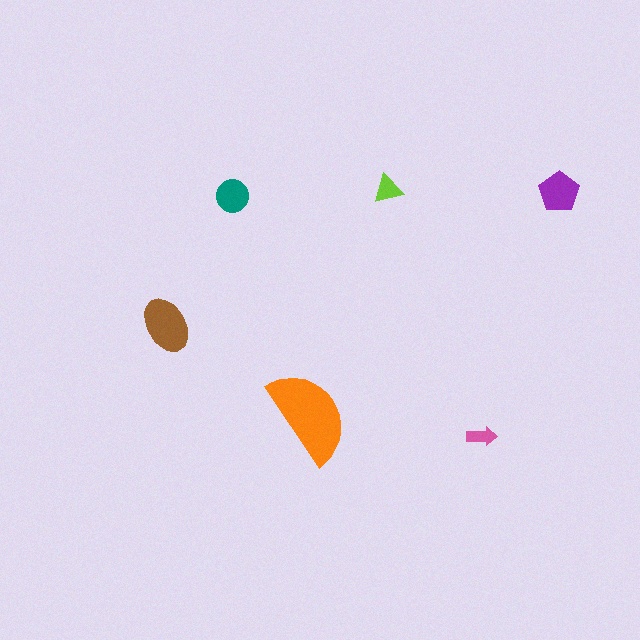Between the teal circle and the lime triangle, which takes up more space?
The teal circle.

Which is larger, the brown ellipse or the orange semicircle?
The orange semicircle.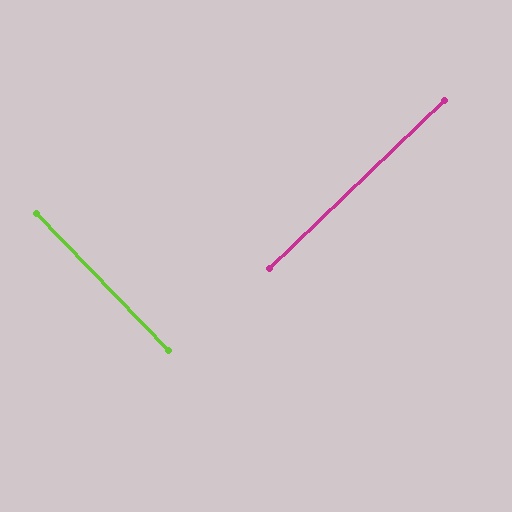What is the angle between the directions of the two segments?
Approximately 90 degrees.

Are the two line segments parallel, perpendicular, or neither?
Perpendicular — they meet at approximately 90°.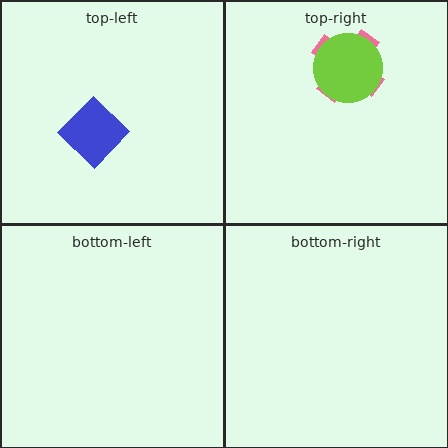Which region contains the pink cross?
The top-right region.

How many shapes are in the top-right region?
2.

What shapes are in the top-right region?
The pink cross, the lime circle.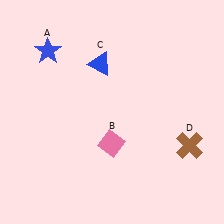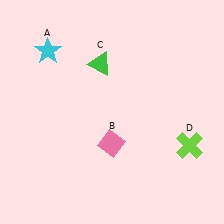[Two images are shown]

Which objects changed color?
A changed from blue to cyan. C changed from blue to green. D changed from brown to lime.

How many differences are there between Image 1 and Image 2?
There are 3 differences between the two images.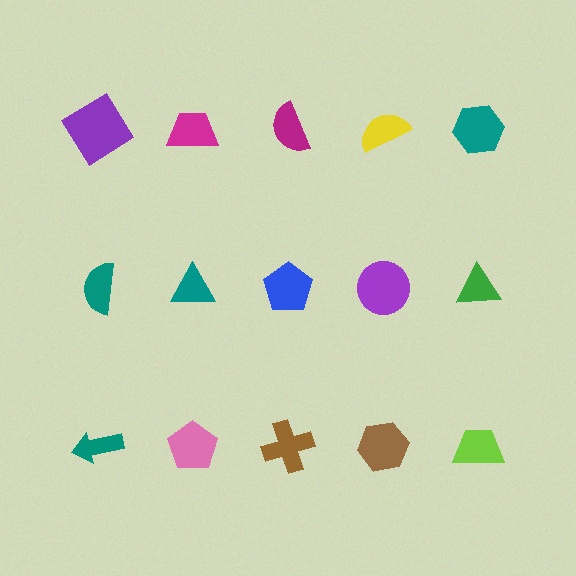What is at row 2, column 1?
A teal semicircle.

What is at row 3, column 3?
A brown cross.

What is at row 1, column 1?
A purple diamond.